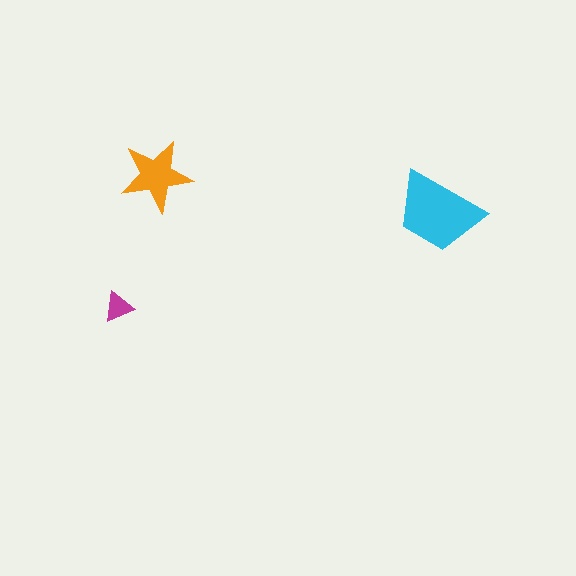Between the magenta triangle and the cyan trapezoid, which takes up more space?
The cyan trapezoid.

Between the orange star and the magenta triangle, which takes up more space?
The orange star.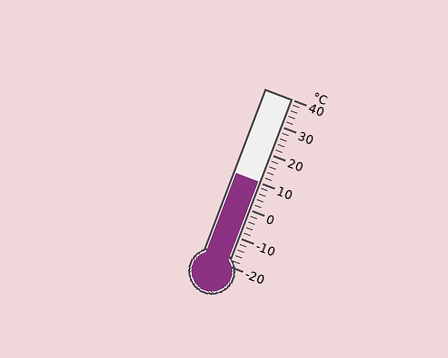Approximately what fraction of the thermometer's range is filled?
The thermometer is filled to approximately 50% of its range.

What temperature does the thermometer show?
The thermometer shows approximately 10°C.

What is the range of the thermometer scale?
The thermometer scale ranges from -20°C to 40°C.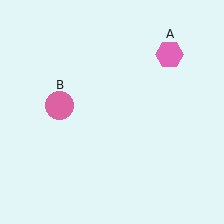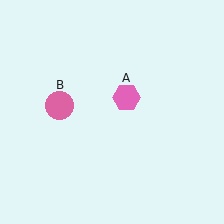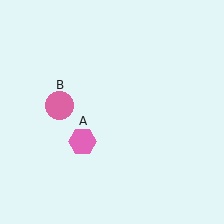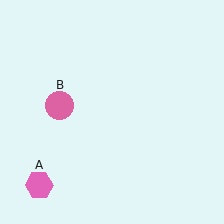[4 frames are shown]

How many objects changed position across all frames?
1 object changed position: pink hexagon (object A).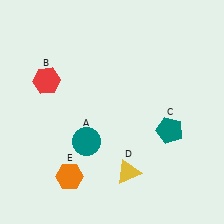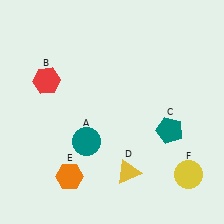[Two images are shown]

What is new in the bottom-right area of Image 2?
A yellow circle (F) was added in the bottom-right area of Image 2.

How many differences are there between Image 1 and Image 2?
There is 1 difference between the two images.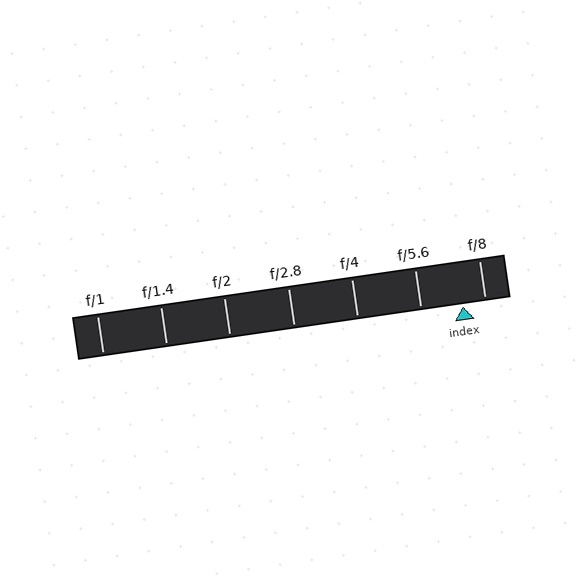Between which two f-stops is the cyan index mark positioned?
The index mark is between f/5.6 and f/8.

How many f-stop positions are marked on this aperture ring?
There are 7 f-stop positions marked.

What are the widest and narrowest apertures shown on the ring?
The widest aperture shown is f/1 and the narrowest is f/8.